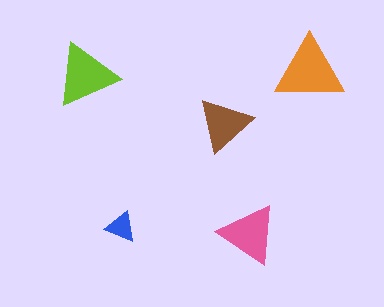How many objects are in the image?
There are 5 objects in the image.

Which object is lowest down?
The pink triangle is bottommost.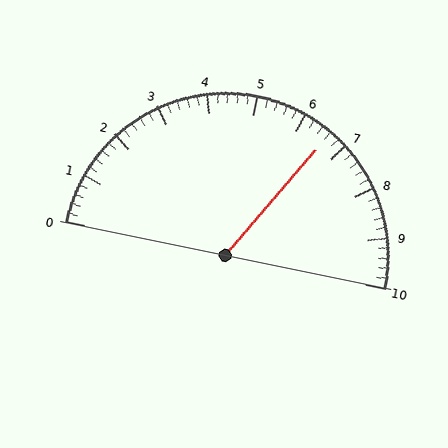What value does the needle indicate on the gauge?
The needle indicates approximately 6.6.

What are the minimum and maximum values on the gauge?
The gauge ranges from 0 to 10.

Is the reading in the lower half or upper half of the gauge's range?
The reading is in the upper half of the range (0 to 10).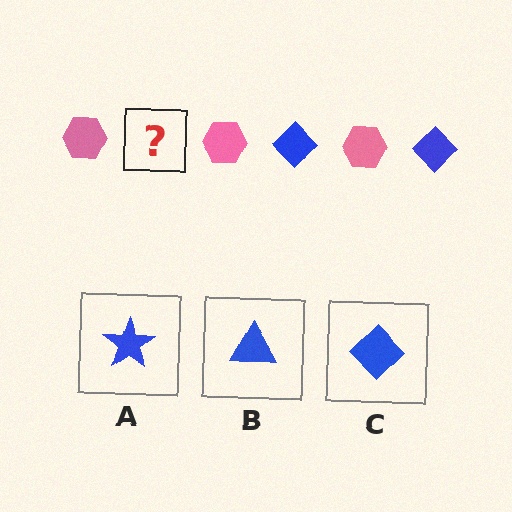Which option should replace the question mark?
Option C.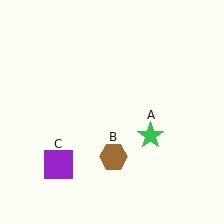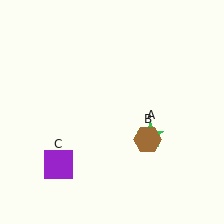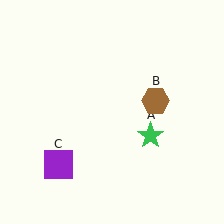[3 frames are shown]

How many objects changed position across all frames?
1 object changed position: brown hexagon (object B).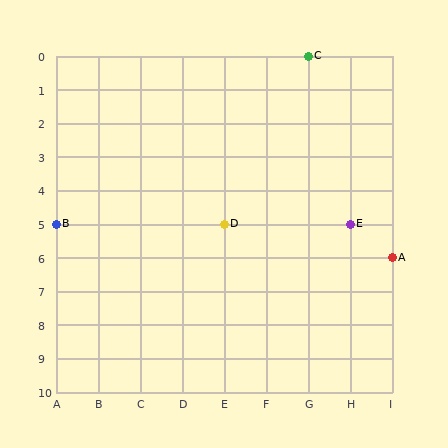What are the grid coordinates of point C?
Point C is at grid coordinates (G, 0).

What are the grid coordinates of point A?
Point A is at grid coordinates (I, 6).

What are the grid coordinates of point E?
Point E is at grid coordinates (H, 5).